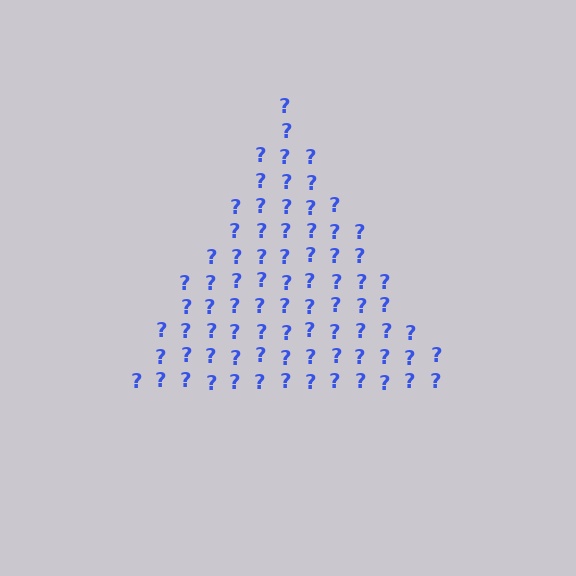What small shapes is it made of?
It is made of small question marks.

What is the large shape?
The large shape is a triangle.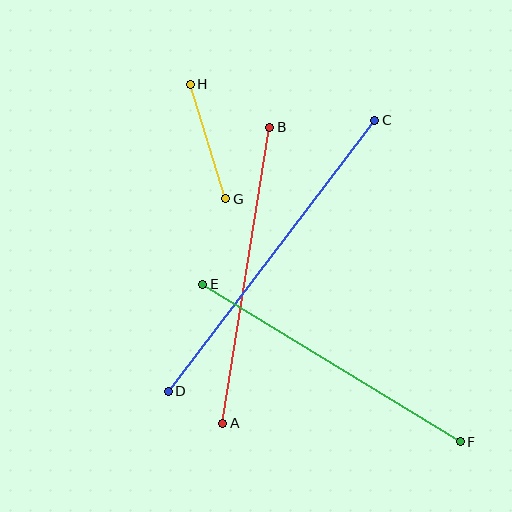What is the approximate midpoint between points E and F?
The midpoint is at approximately (332, 363) pixels.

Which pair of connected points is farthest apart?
Points C and D are farthest apart.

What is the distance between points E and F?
The distance is approximately 302 pixels.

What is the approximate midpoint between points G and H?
The midpoint is at approximately (208, 142) pixels.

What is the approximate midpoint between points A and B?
The midpoint is at approximately (246, 275) pixels.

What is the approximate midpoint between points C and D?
The midpoint is at approximately (272, 256) pixels.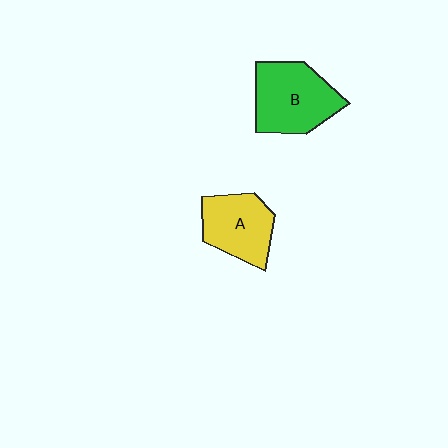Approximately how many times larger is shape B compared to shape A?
Approximately 1.2 times.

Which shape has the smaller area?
Shape A (yellow).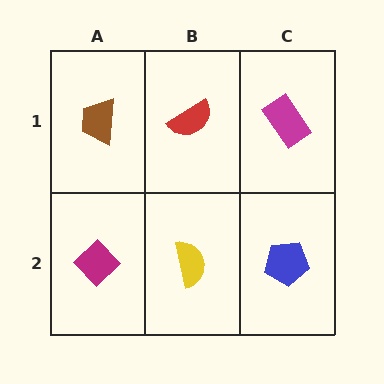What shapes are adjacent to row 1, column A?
A magenta diamond (row 2, column A), a red semicircle (row 1, column B).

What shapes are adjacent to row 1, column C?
A blue pentagon (row 2, column C), a red semicircle (row 1, column B).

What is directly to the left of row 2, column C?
A yellow semicircle.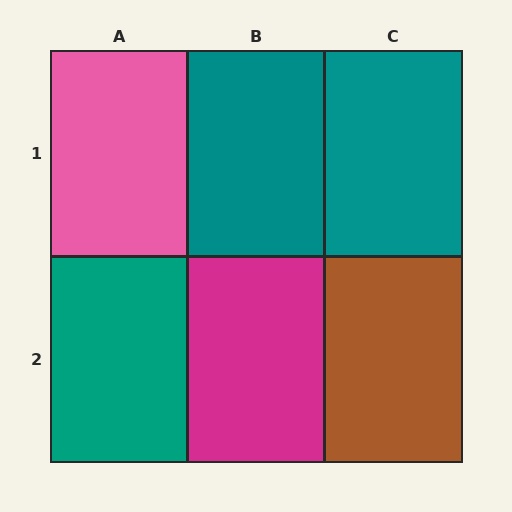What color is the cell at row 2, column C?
Brown.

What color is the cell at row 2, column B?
Magenta.